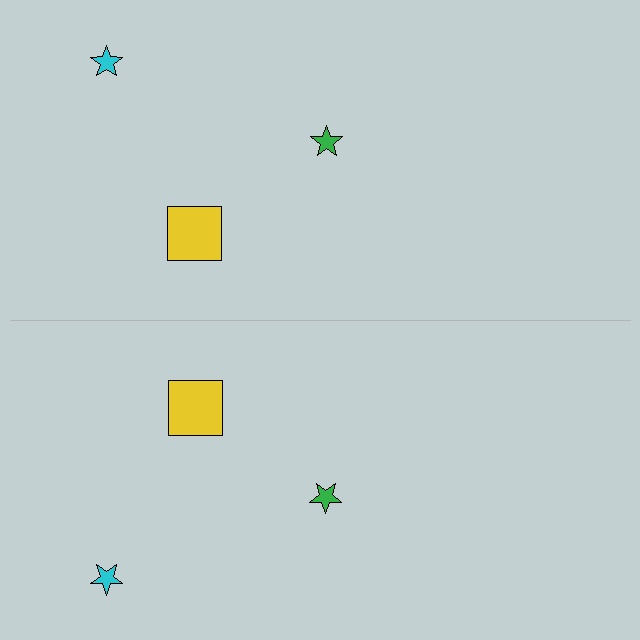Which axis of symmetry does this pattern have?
The pattern has a horizontal axis of symmetry running through the center of the image.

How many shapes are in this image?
There are 6 shapes in this image.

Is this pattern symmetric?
Yes, this pattern has bilateral (reflection) symmetry.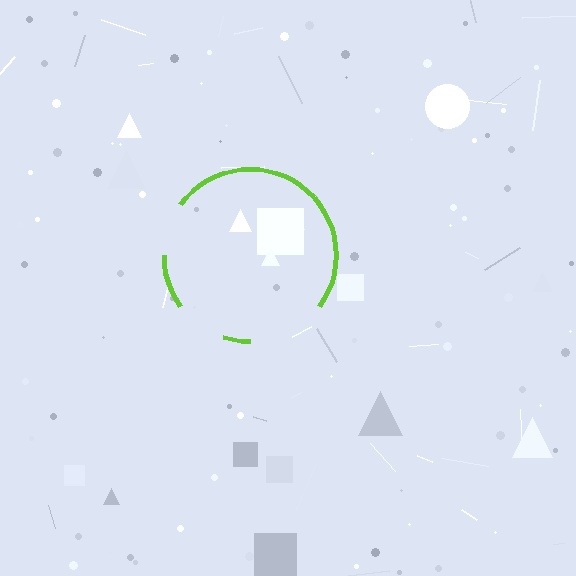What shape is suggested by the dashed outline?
The dashed outline suggests a circle.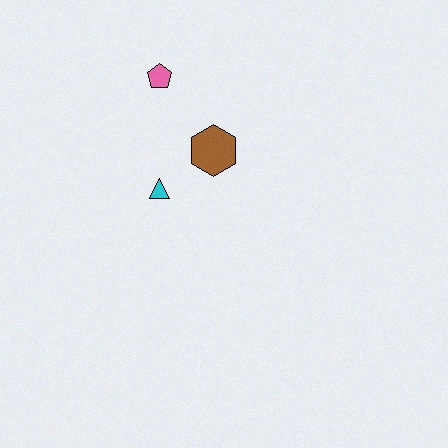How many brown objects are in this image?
There is 1 brown object.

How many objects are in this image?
There are 3 objects.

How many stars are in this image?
There are no stars.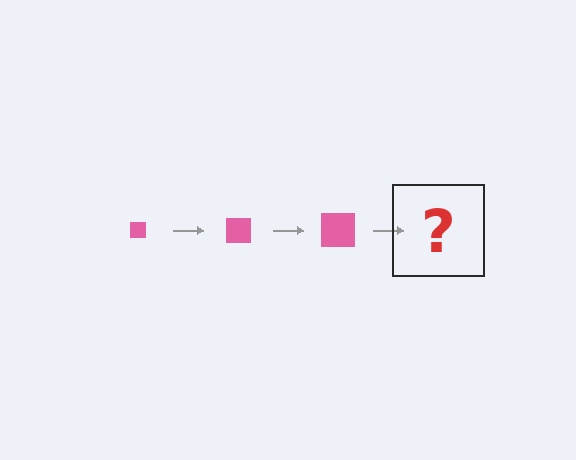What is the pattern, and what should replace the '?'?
The pattern is that the square gets progressively larger each step. The '?' should be a pink square, larger than the previous one.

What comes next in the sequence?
The next element should be a pink square, larger than the previous one.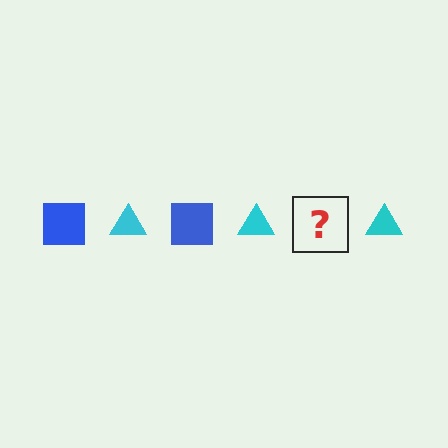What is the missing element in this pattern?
The missing element is a blue square.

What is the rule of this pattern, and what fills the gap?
The rule is that the pattern alternates between blue square and cyan triangle. The gap should be filled with a blue square.